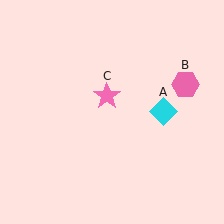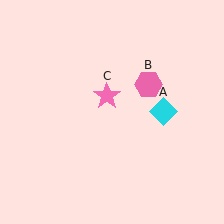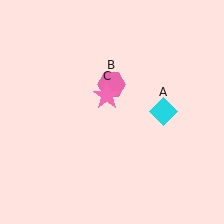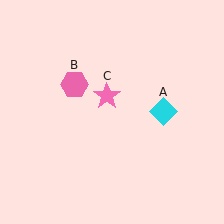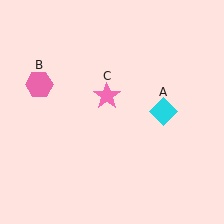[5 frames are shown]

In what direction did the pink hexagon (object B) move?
The pink hexagon (object B) moved left.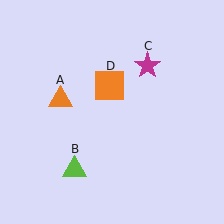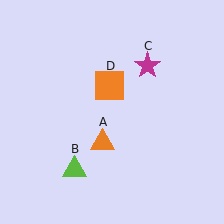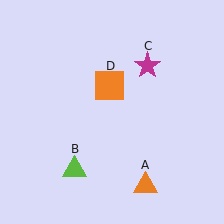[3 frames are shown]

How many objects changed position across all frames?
1 object changed position: orange triangle (object A).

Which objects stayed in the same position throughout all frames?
Lime triangle (object B) and magenta star (object C) and orange square (object D) remained stationary.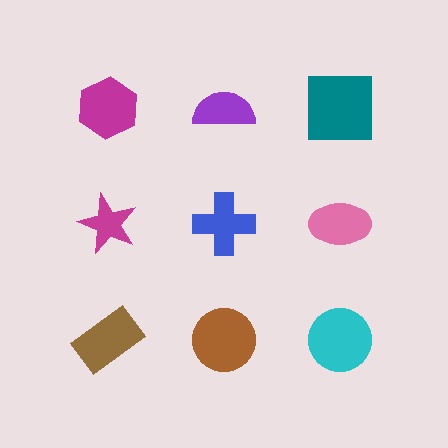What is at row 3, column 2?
A brown circle.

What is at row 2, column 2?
A blue cross.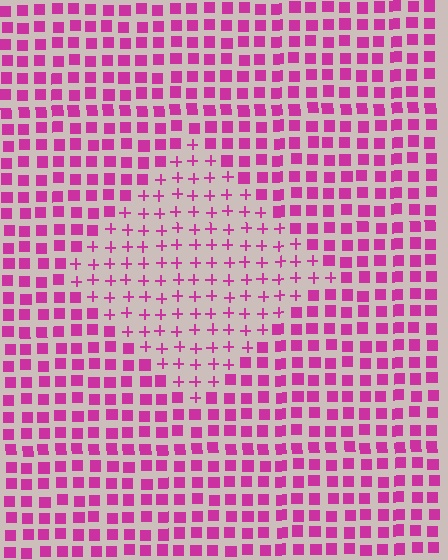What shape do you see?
I see a diamond.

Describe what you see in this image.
The image is filled with small magenta elements arranged in a uniform grid. A diamond-shaped region contains plus signs, while the surrounding area contains squares. The boundary is defined purely by the change in element shape.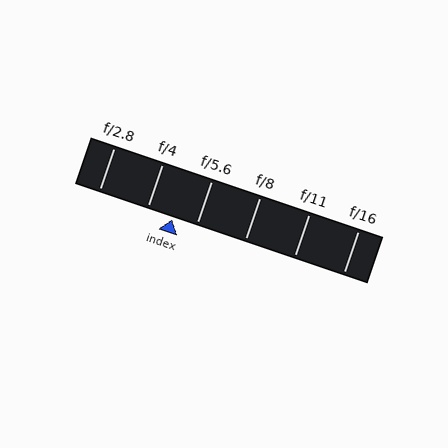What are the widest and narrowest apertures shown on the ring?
The widest aperture shown is f/2.8 and the narrowest is f/16.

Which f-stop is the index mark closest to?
The index mark is closest to f/5.6.